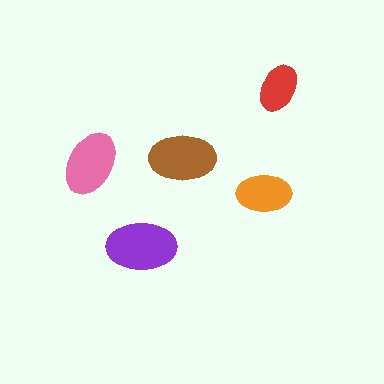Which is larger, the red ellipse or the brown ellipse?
The brown one.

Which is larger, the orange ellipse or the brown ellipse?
The brown one.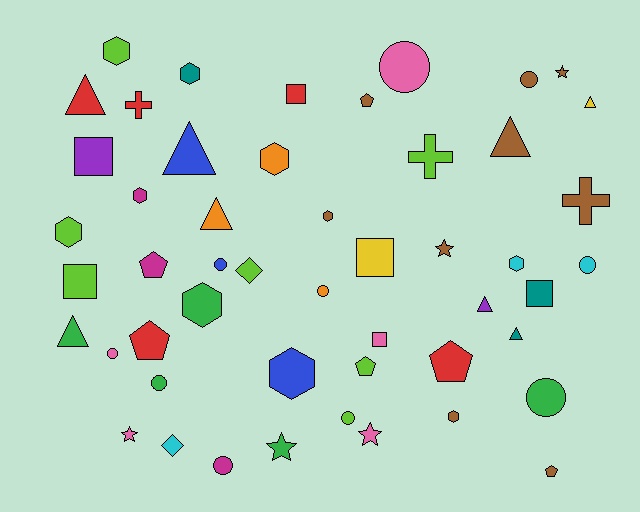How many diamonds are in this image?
There are 2 diamonds.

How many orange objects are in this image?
There are 3 orange objects.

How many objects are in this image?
There are 50 objects.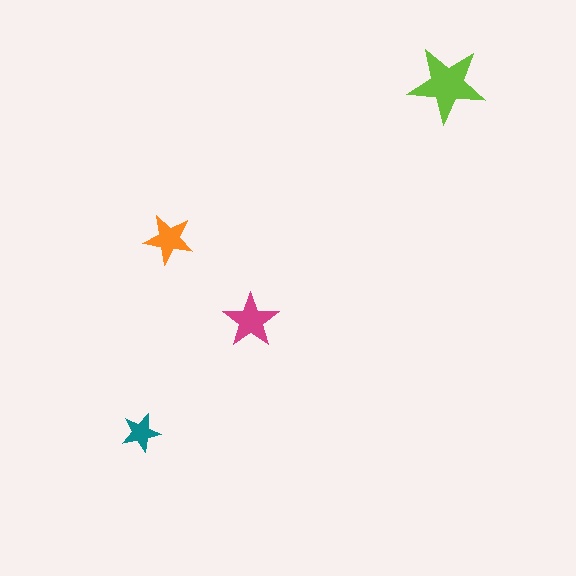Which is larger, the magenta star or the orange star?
The magenta one.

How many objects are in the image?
There are 4 objects in the image.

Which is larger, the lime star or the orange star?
The lime one.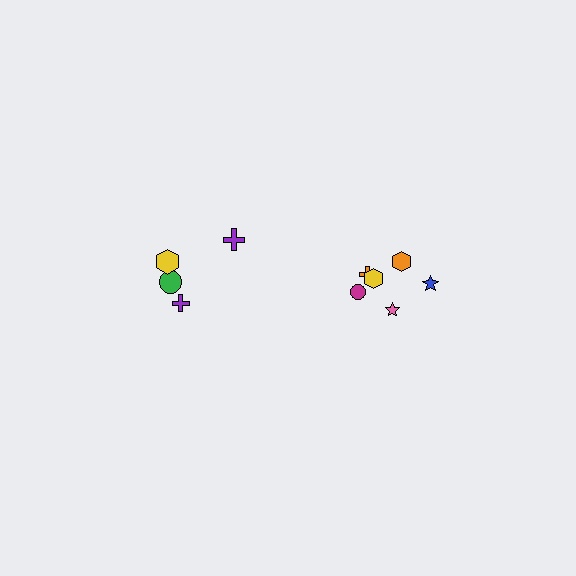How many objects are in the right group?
There are 6 objects.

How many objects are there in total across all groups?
There are 10 objects.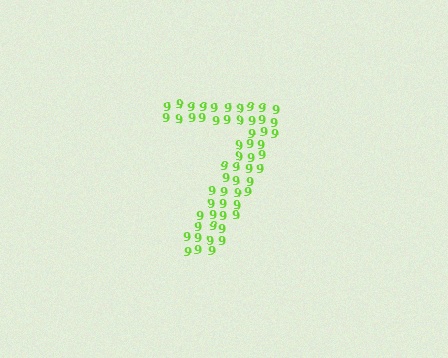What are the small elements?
The small elements are digit 9's.